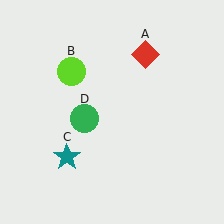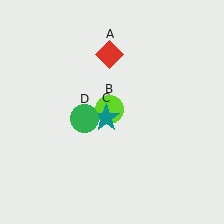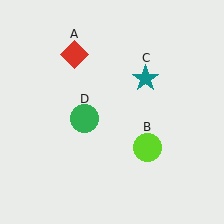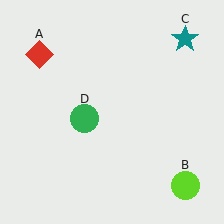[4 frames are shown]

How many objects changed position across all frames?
3 objects changed position: red diamond (object A), lime circle (object B), teal star (object C).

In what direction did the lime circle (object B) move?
The lime circle (object B) moved down and to the right.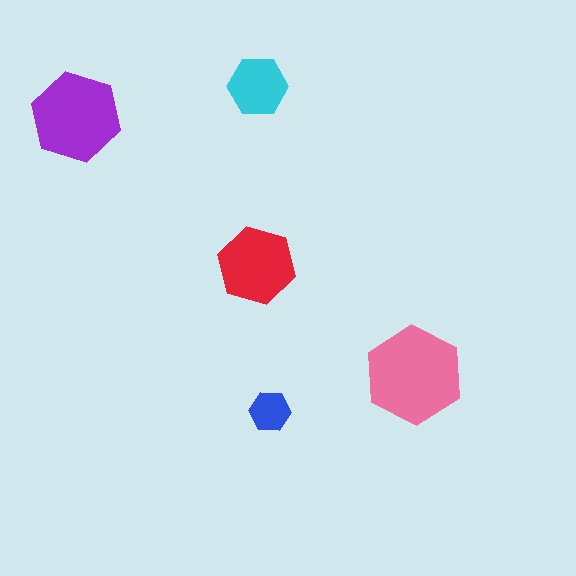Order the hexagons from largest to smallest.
the pink one, the purple one, the red one, the cyan one, the blue one.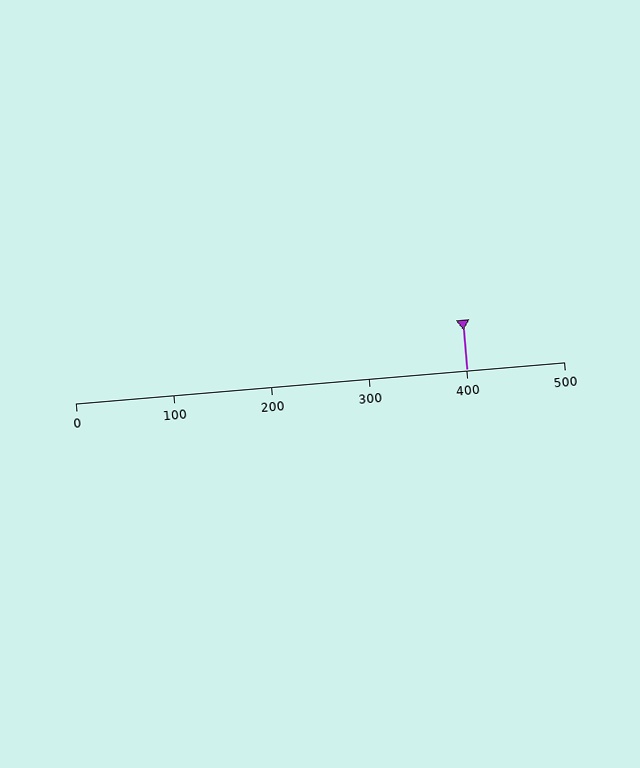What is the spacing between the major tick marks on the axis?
The major ticks are spaced 100 apart.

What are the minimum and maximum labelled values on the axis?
The axis runs from 0 to 500.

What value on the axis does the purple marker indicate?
The marker indicates approximately 400.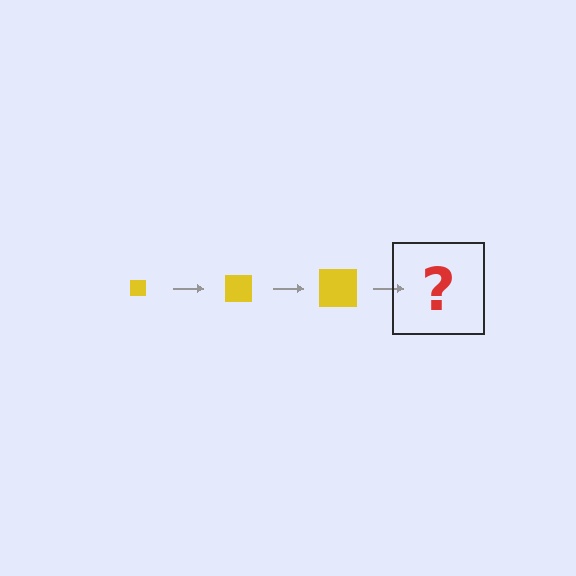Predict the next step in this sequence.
The next step is a yellow square, larger than the previous one.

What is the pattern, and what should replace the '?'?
The pattern is that the square gets progressively larger each step. The '?' should be a yellow square, larger than the previous one.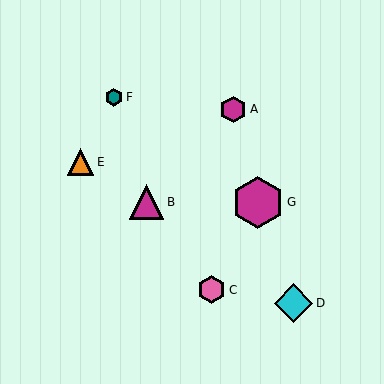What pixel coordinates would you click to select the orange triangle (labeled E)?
Click at (81, 162) to select the orange triangle E.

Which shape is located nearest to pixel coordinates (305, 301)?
The cyan diamond (labeled D) at (293, 303) is nearest to that location.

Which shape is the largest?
The magenta hexagon (labeled G) is the largest.